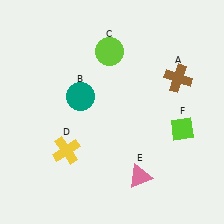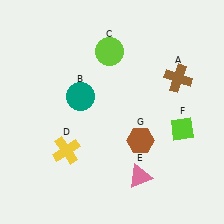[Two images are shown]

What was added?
A brown hexagon (G) was added in Image 2.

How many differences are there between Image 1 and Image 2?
There is 1 difference between the two images.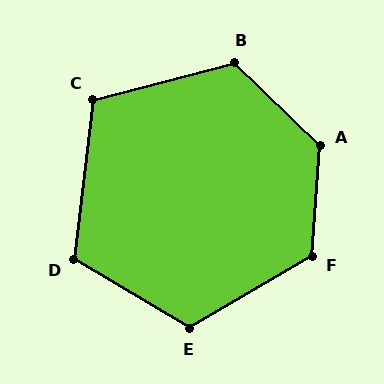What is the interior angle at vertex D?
Approximately 114 degrees (obtuse).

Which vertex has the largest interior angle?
A, at approximately 130 degrees.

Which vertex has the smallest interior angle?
C, at approximately 111 degrees.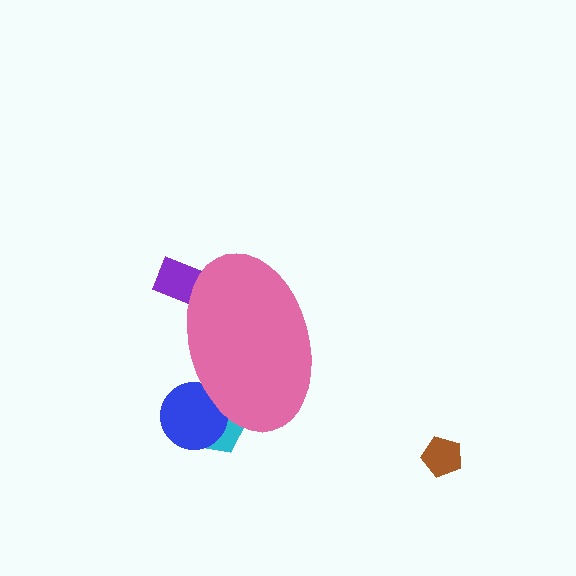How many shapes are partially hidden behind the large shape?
3 shapes are partially hidden.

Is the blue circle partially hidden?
Yes, the blue circle is partially hidden behind the pink ellipse.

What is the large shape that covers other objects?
A pink ellipse.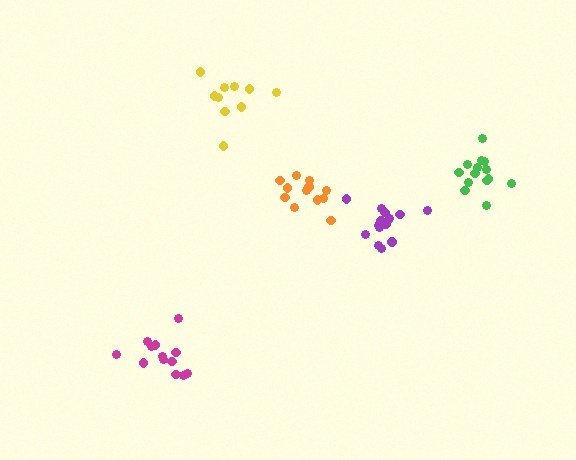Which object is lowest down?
The magenta cluster is bottommost.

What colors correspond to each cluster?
The clusters are colored: green, magenta, yellow, orange, purple.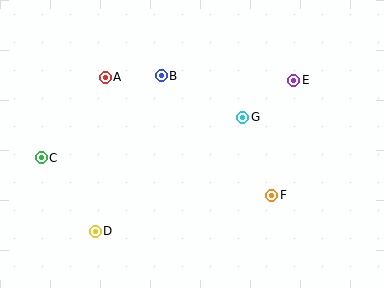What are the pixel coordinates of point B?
Point B is at (161, 76).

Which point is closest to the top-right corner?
Point E is closest to the top-right corner.